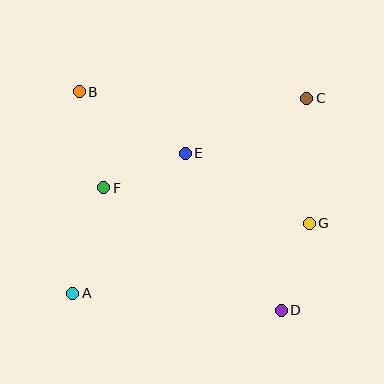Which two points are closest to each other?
Points E and F are closest to each other.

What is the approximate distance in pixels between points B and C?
The distance between B and C is approximately 228 pixels.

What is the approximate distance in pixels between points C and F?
The distance between C and F is approximately 222 pixels.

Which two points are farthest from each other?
Points A and C are farthest from each other.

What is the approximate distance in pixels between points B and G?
The distance between B and G is approximately 265 pixels.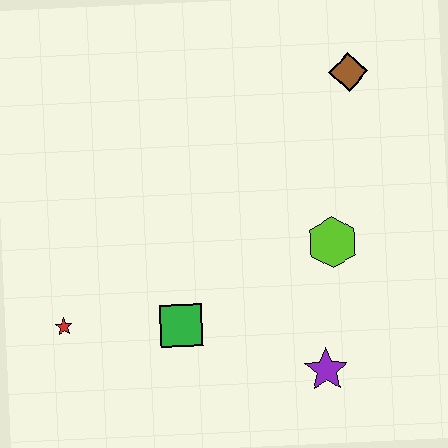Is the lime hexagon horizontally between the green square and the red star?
No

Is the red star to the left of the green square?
Yes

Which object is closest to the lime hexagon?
The purple star is closest to the lime hexagon.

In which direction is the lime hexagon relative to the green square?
The lime hexagon is to the right of the green square.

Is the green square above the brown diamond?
No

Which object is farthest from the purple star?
The brown diamond is farthest from the purple star.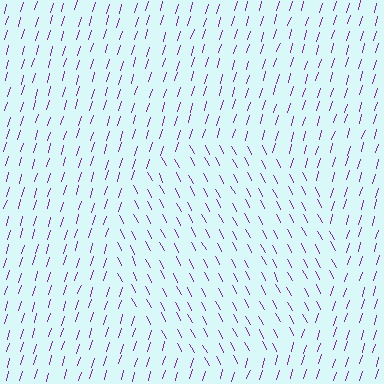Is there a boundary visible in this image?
Yes, there is a texture boundary formed by a change in line orientation.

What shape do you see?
I see a circle.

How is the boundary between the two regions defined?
The boundary is defined purely by a change in line orientation (approximately 45 degrees difference). All lines are the same color and thickness.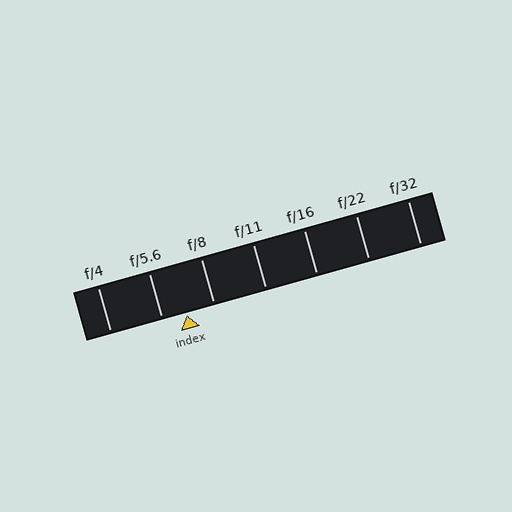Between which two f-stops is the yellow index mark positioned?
The index mark is between f/5.6 and f/8.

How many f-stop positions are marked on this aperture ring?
There are 7 f-stop positions marked.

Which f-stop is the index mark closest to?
The index mark is closest to f/5.6.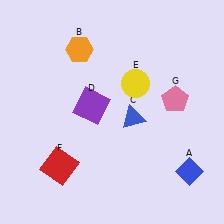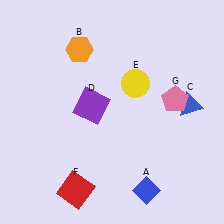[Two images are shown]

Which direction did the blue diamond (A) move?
The blue diamond (A) moved left.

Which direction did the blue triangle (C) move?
The blue triangle (C) moved right.